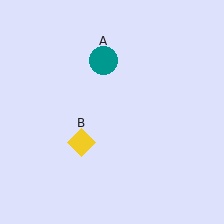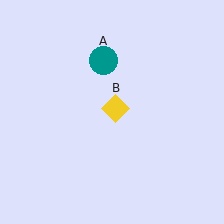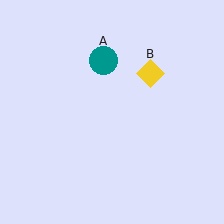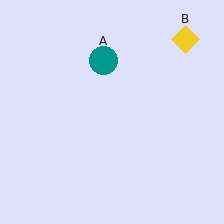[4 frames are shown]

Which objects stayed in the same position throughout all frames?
Teal circle (object A) remained stationary.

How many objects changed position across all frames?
1 object changed position: yellow diamond (object B).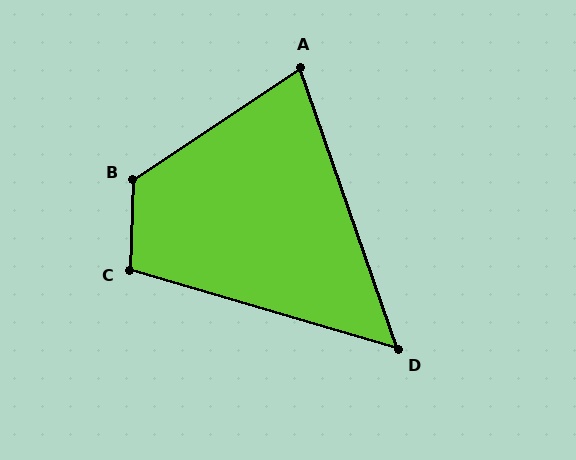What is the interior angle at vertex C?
Approximately 105 degrees (obtuse).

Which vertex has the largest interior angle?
B, at approximately 126 degrees.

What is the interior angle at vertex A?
Approximately 75 degrees (acute).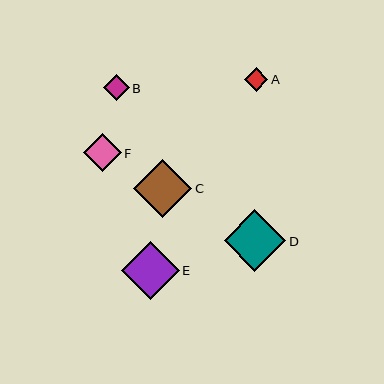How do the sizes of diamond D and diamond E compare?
Diamond D and diamond E are approximately the same size.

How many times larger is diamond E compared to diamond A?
Diamond E is approximately 2.5 times the size of diamond A.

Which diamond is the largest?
Diamond D is the largest with a size of approximately 62 pixels.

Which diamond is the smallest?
Diamond A is the smallest with a size of approximately 23 pixels.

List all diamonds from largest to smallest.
From largest to smallest: D, C, E, F, B, A.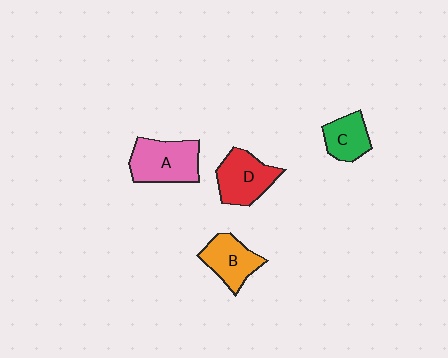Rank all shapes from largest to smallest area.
From largest to smallest: A (pink), D (red), B (orange), C (green).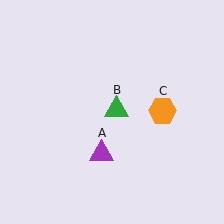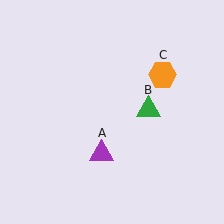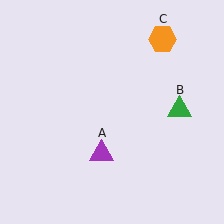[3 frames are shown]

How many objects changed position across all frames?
2 objects changed position: green triangle (object B), orange hexagon (object C).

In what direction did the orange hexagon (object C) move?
The orange hexagon (object C) moved up.